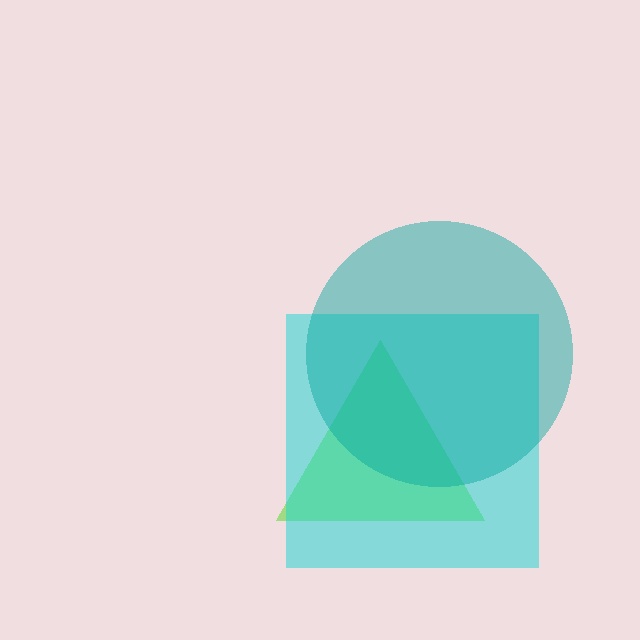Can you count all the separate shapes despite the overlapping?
Yes, there are 3 separate shapes.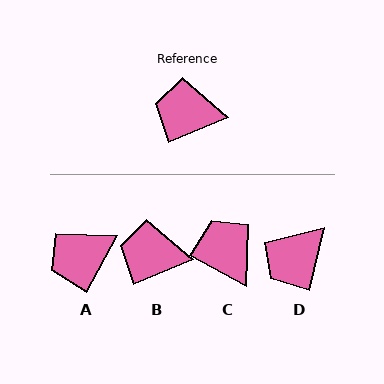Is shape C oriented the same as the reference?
No, it is off by about 51 degrees.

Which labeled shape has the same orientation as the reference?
B.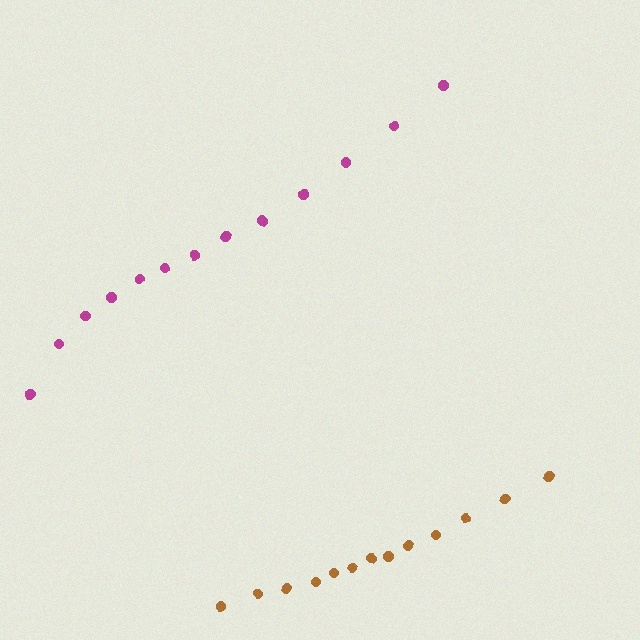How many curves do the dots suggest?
There are 2 distinct paths.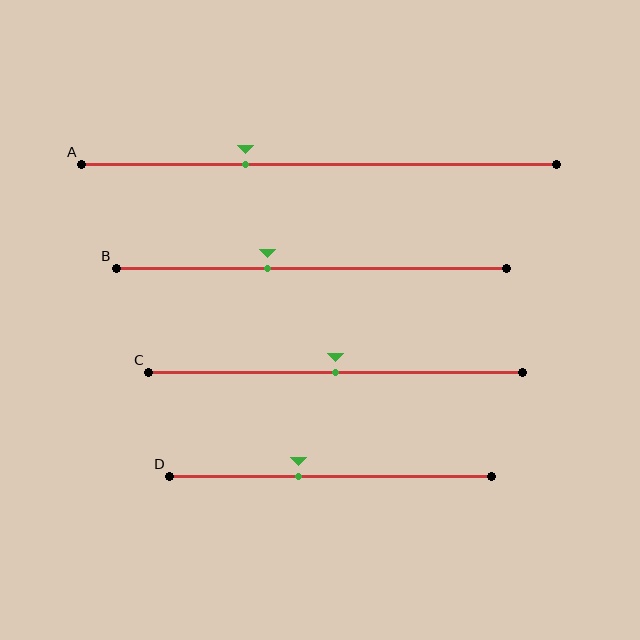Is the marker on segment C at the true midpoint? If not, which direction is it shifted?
Yes, the marker on segment C is at the true midpoint.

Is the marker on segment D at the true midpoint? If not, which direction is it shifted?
No, the marker on segment D is shifted to the left by about 10% of the segment length.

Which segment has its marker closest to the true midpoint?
Segment C has its marker closest to the true midpoint.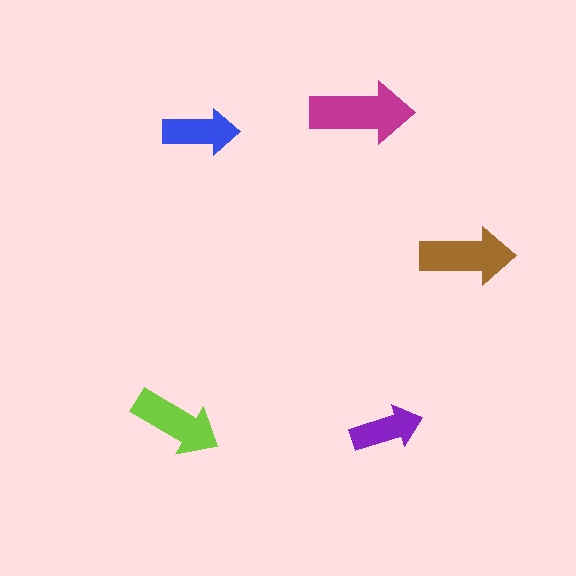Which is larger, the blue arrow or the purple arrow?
The blue one.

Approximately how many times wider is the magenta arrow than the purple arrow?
About 1.5 times wider.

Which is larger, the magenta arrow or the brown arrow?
The magenta one.